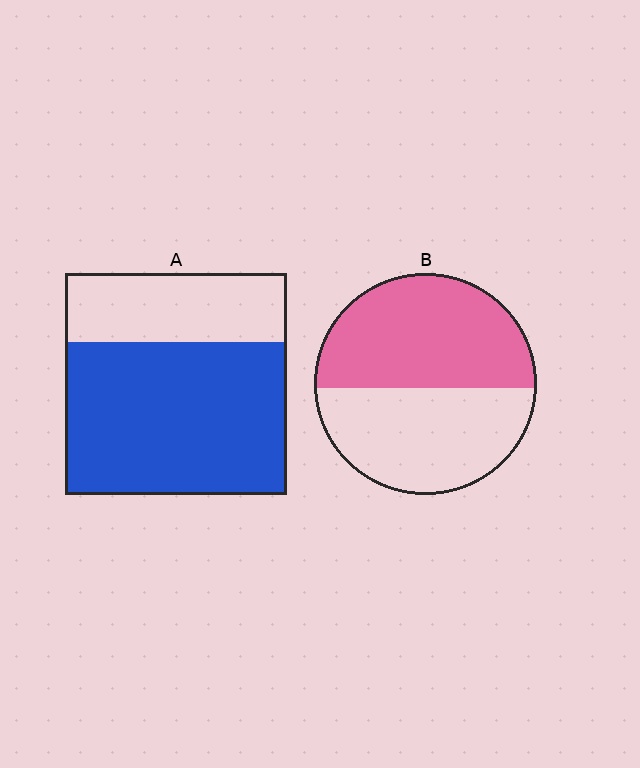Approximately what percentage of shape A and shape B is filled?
A is approximately 70% and B is approximately 50%.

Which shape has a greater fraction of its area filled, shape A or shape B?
Shape A.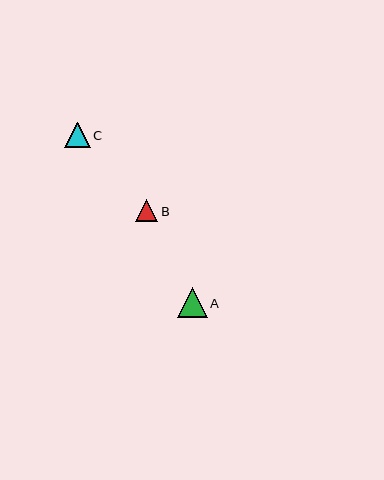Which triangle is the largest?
Triangle A is the largest with a size of approximately 30 pixels.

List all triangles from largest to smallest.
From largest to smallest: A, C, B.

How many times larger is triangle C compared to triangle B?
Triangle C is approximately 1.2 times the size of triangle B.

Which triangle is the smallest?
Triangle B is the smallest with a size of approximately 22 pixels.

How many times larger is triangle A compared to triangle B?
Triangle A is approximately 1.4 times the size of triangle B.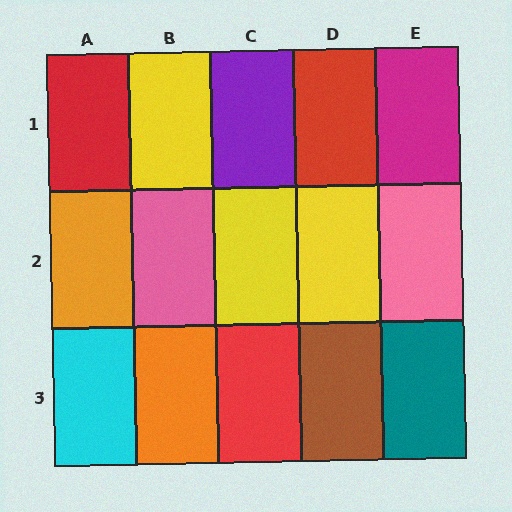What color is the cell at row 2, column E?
Pink.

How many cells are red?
3 cells are red.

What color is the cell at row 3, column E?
Teal.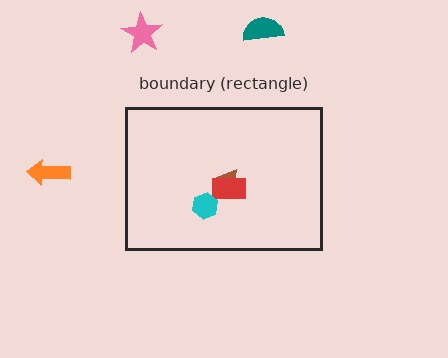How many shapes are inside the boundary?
3 inside, 3 outside.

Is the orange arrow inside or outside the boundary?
Outside.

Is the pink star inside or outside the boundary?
Outside.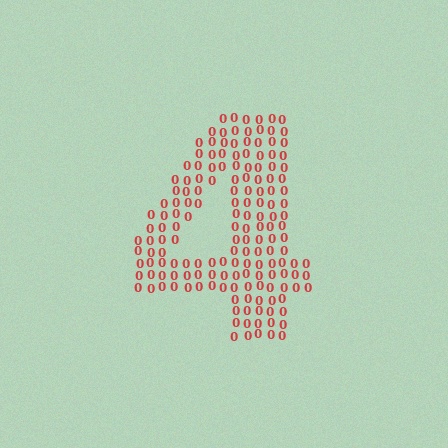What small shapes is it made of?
It is made of small digit 0's.